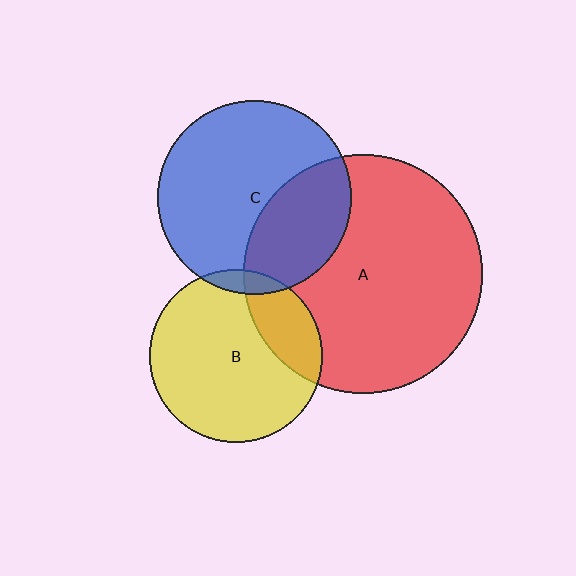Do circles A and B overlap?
Yes.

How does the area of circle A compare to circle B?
Approximately 1.9 times.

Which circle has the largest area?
Circle A (red).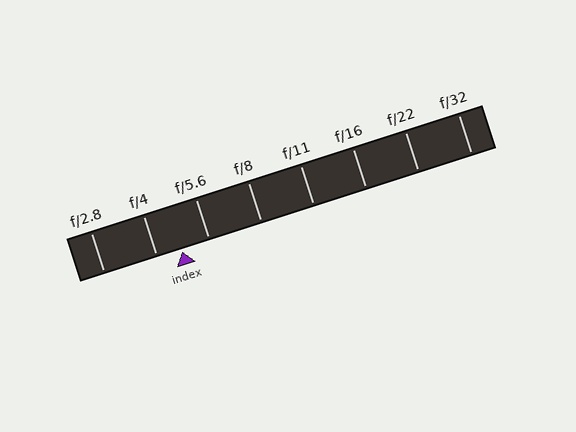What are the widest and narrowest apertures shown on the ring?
The widest aperture shown is f/2.8 and the narrowest is f/32.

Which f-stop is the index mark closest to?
The index mark is closest to f/4.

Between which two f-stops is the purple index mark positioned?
The index mark is between f/4 and f/5.6.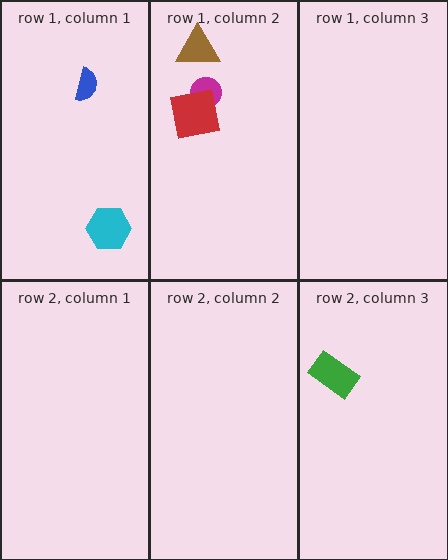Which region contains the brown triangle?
The row 1, column 2 region.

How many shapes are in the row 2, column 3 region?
1.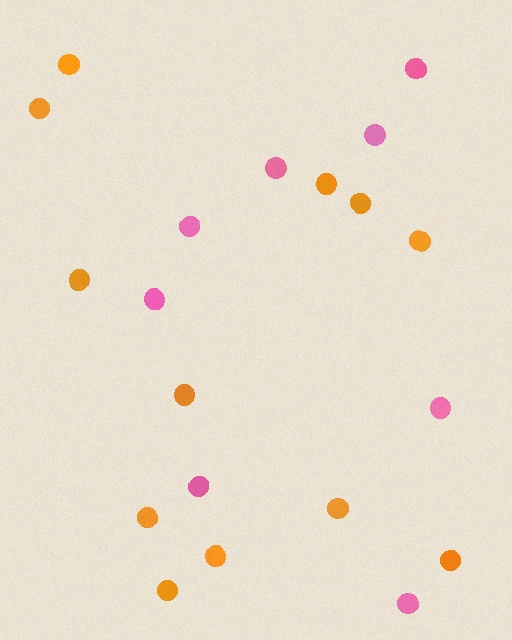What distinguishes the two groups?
There are 2 groups: one group of orange circles (12) and one group of pink circles (8).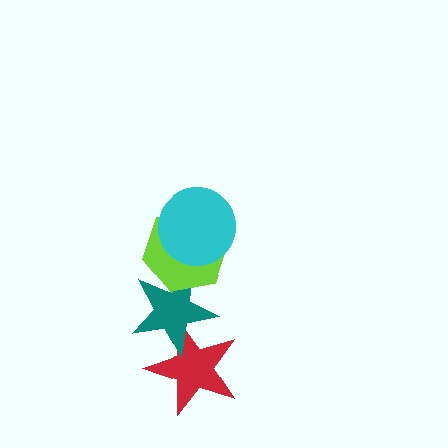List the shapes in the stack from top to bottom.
From top to bottom: the cyan circle, the lime hexagon, the teal star, the red star.